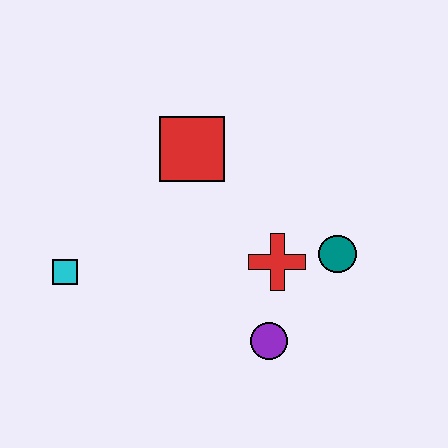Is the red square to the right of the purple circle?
No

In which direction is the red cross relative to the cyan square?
The red cross is to the right of the cyan square.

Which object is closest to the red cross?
The teal circle is closest to the red cross.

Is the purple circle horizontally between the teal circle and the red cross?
No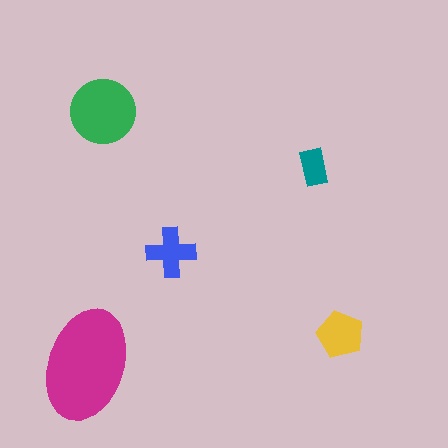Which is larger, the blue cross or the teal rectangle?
The blue cross.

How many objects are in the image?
There are 5 objects in the image.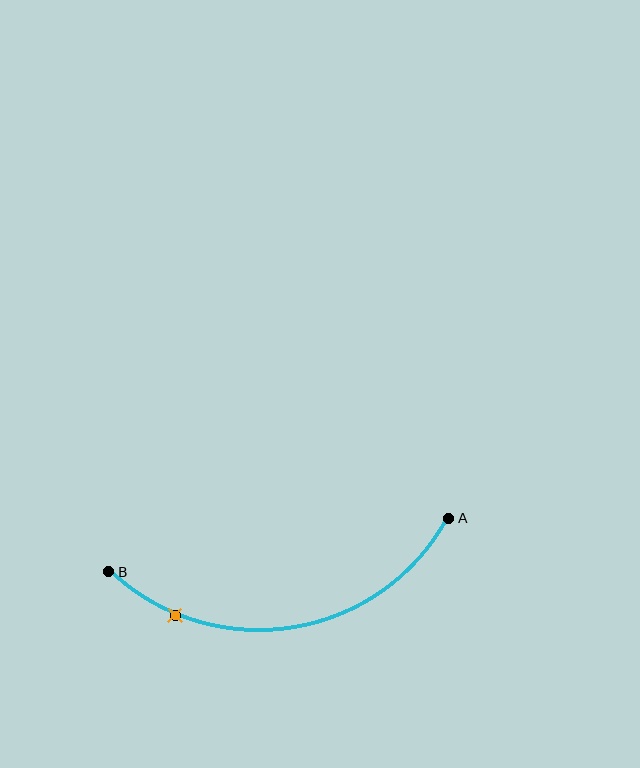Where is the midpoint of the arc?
The arc midpoint is the point on the curve farthest from the straight line joining A and B. It sits below that line.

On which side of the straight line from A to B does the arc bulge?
The arc bulges below the straight line connecting A and B.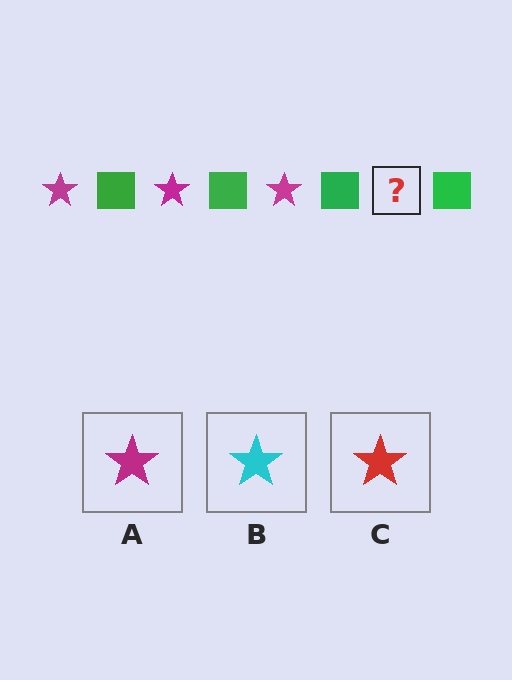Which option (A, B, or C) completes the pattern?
A.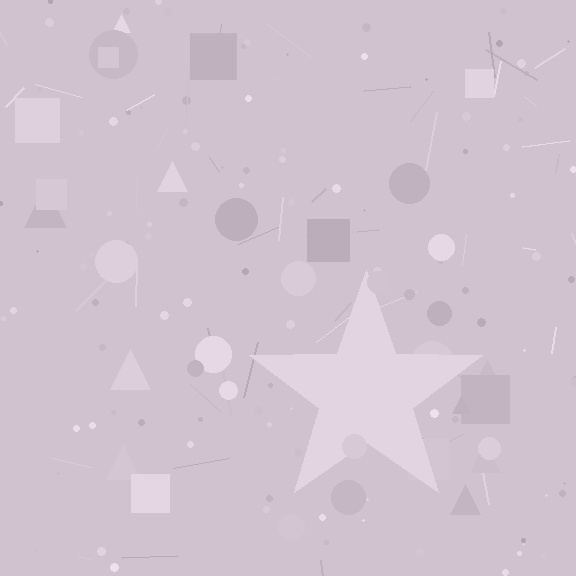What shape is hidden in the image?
A star is hidden in the image.